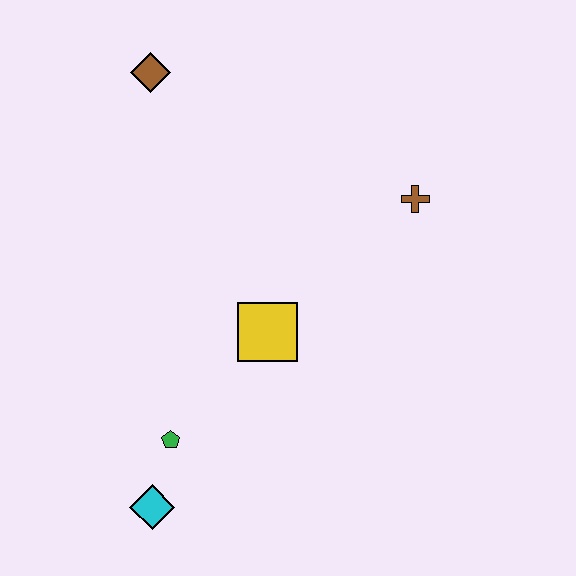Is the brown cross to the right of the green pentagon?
Yes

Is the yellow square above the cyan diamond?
Yes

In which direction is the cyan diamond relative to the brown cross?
The cyan diamond is below the brown cross.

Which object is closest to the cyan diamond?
The green pentagon is closest to the cyan diamond.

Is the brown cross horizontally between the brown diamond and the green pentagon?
No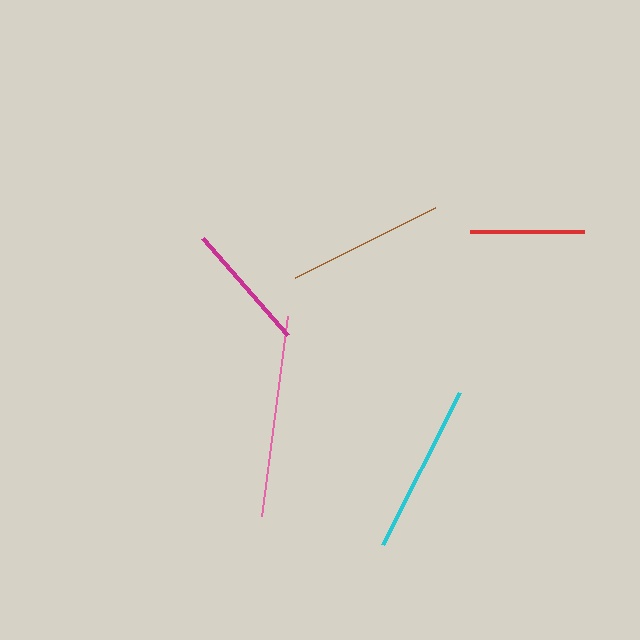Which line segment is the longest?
The pink line is the longest at approximately 202 pixels.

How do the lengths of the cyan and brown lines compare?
The cyan and brown lines are approximately the same length.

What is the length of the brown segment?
The brown segment is approximately 157 pixels long.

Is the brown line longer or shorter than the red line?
The brown line is longer than the red line.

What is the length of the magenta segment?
The magenta segment is approximately 128 pixels long.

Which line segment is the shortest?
The red line is the shortest at approximately 114 pixels.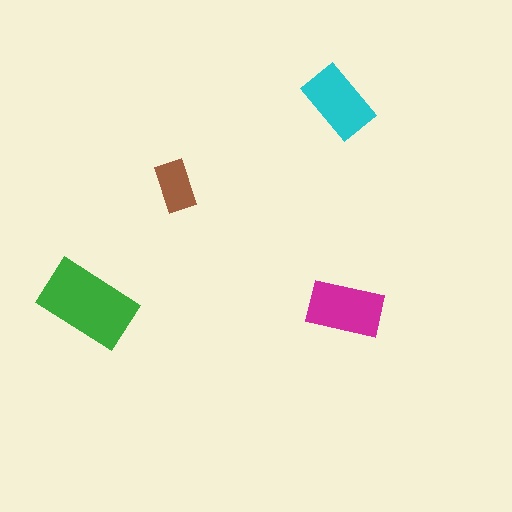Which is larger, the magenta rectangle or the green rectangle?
The green one.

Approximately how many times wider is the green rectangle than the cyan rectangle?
About 1.5 times wider.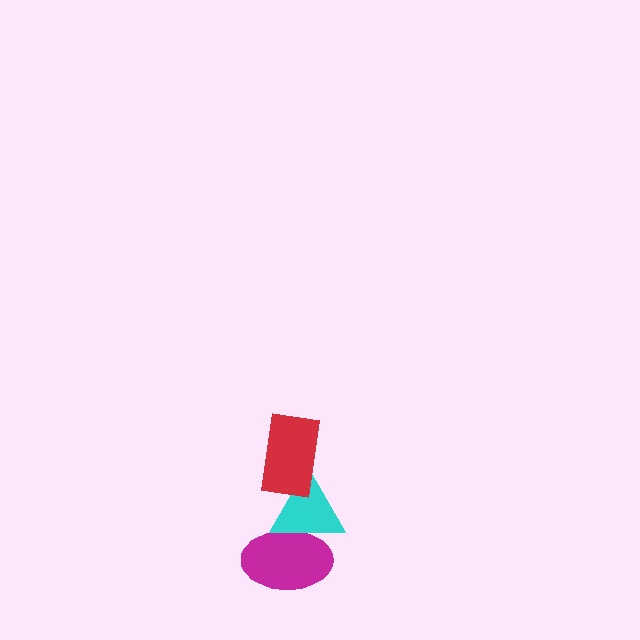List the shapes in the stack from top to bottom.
From top to bottom: the red rectangle, the cyan triangle, the magenta ellipse.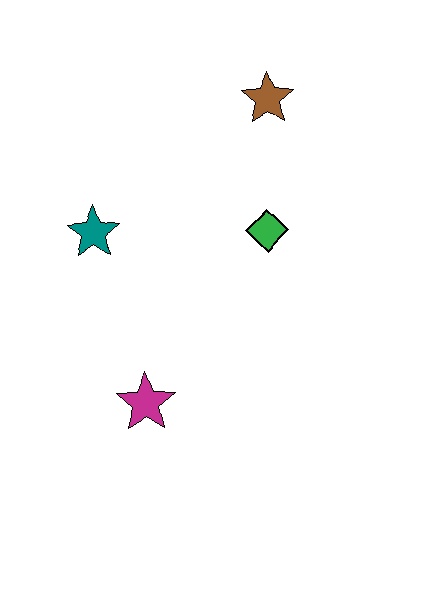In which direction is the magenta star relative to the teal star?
The magenta star is below the teal star.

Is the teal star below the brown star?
Yes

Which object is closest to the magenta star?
The teal star is closest to the magenta star.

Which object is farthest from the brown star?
The magenta star is farthest from the brown star.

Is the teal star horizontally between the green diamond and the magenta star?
No